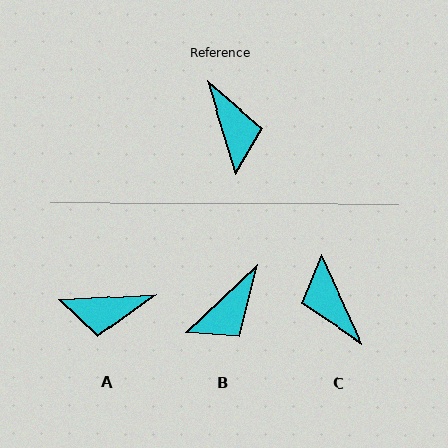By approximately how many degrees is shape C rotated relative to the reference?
Approximately 173 degrees clockwise.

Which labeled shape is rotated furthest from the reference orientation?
C, about 173 degrees away.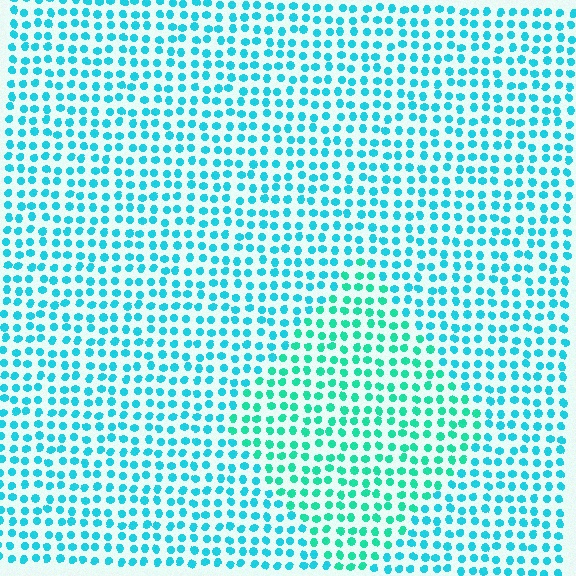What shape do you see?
I see a diamond.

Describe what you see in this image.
The image is filled with small cyan elements in a uniform arrangement. A diamond-shaped region is visible where the elements are tinted to a slightly different hue, forming a subtle color boundary.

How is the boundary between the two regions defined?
The boundary is defined purely by a slight shift in hue (about 25 degrees). Spacing, size, and orientation are identical on both sides.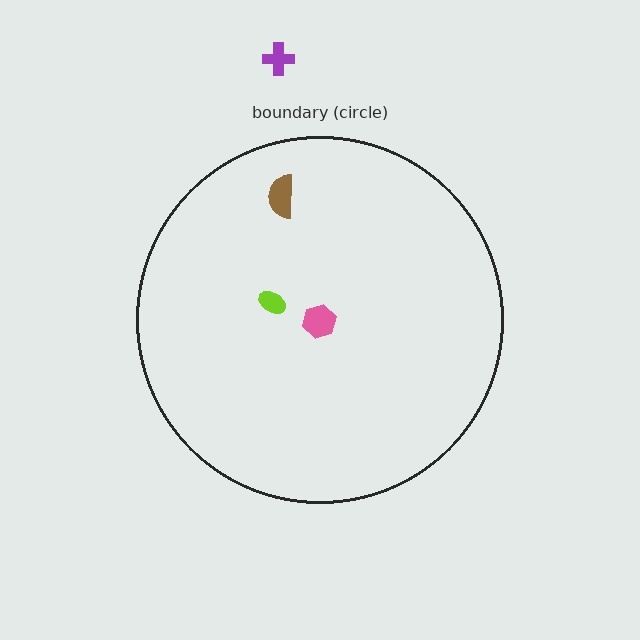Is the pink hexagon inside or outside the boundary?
Inside.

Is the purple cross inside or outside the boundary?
Outside.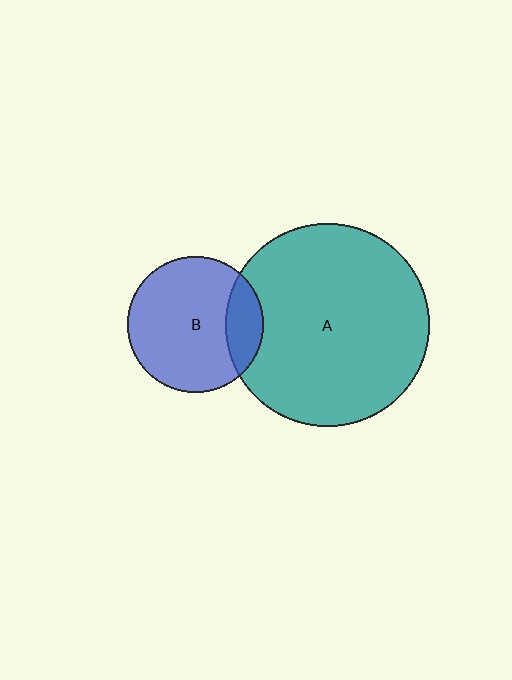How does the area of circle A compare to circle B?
Approximately 2.3 times.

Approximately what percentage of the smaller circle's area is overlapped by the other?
Approximately 20%.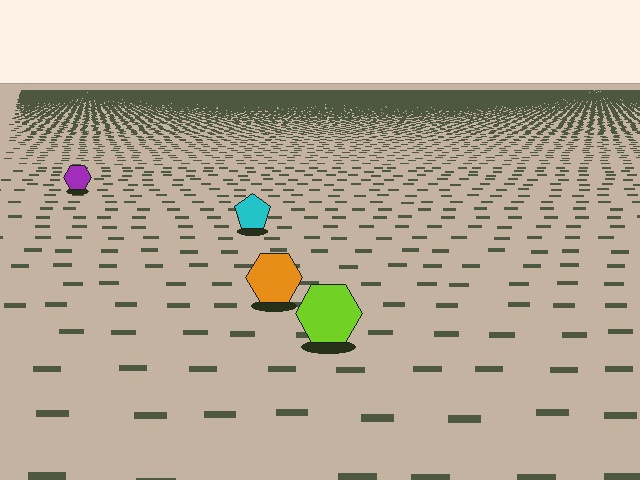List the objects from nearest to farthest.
From nearest to farthest: the lime hexagon, the orange hexagon, the cyan pentagon, the purple hexagon.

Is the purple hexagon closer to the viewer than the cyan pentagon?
No. The cyan pentagon is closer — you can tell from the texture gradient: the ground texture is coarser near it.